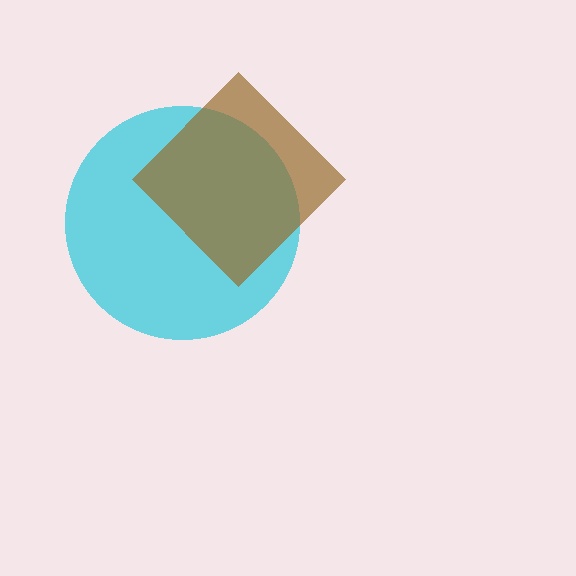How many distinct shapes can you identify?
There are 2 distinct shapes: a cyan circle, a brown diamond.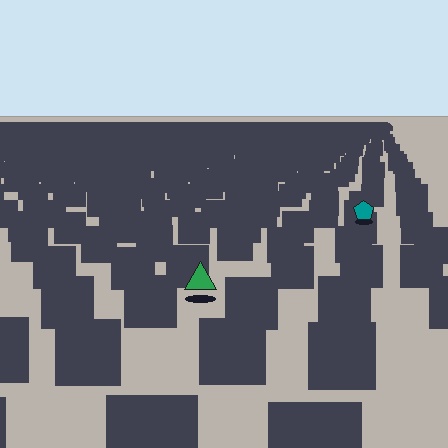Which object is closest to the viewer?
The green triangle is closest. The texture marks near it are larger and more spread out.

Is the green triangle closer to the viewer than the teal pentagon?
Yes. The green triangle is closer — you can tell from the texture gradient: the ground texture is coarser near it.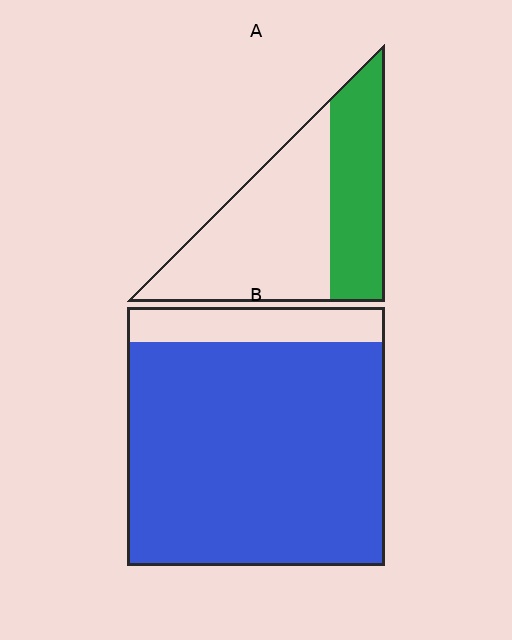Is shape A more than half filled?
No.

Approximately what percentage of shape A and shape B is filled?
A is approximately 40% and B is approximately 85%.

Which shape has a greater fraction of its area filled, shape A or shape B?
Shape B.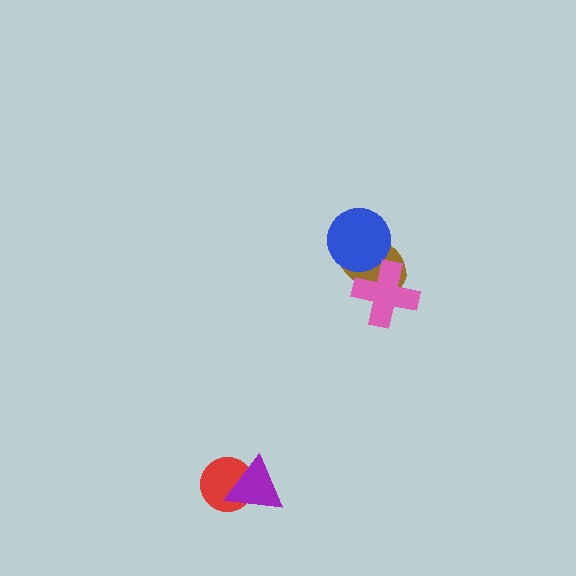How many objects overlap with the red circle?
1 object overlaps with the red circle.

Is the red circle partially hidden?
Yes, it is partially covered by another shape.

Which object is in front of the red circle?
The purple triangle is in front of the red circle.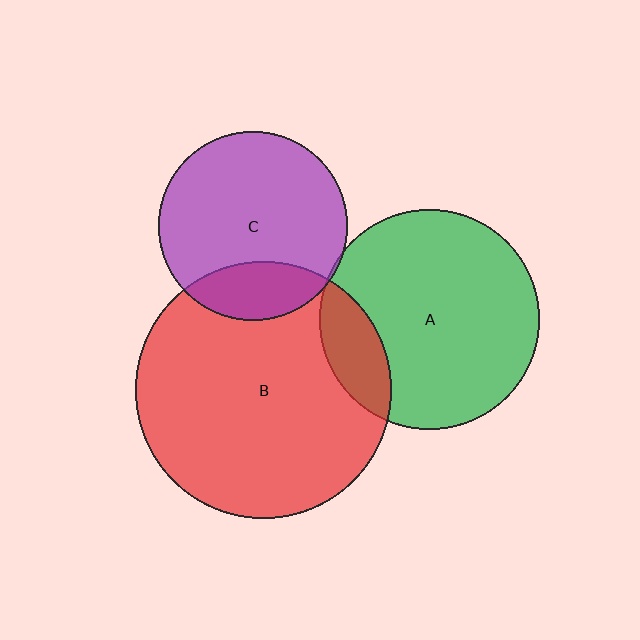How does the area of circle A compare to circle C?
Approximately 1.4 times.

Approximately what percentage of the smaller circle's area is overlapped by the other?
Approximately 5%.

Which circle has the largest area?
Circle B (red).